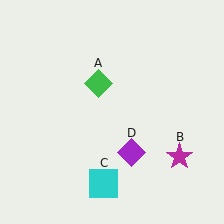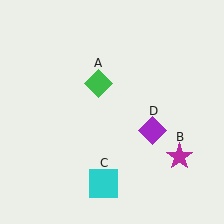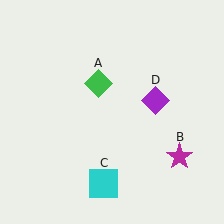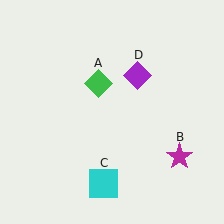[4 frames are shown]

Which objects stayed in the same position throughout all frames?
Green diamond (object A) and magenta star (object B) and cyan square (object C) remained stationary.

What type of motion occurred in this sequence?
The purple diamond (object D) rotated counterclockwise around the center of the scene.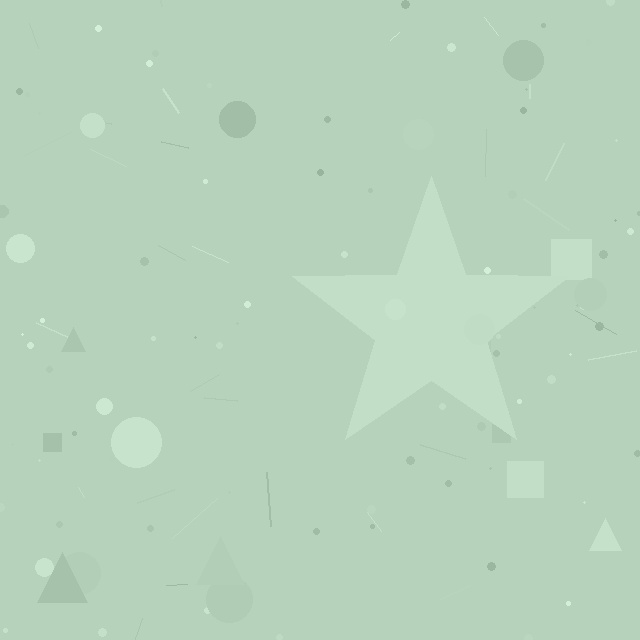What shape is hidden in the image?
A star is hidden in the image.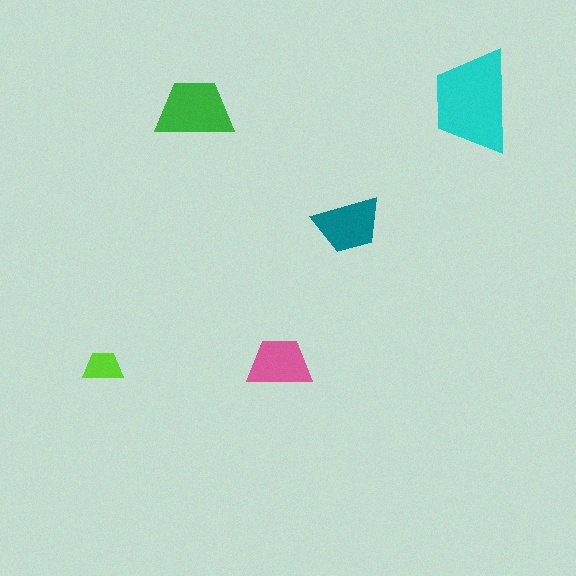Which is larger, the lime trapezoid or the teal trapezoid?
The teal one.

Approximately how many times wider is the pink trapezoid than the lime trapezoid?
About 1.5 times wider.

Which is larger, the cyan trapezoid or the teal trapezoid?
The cyan one.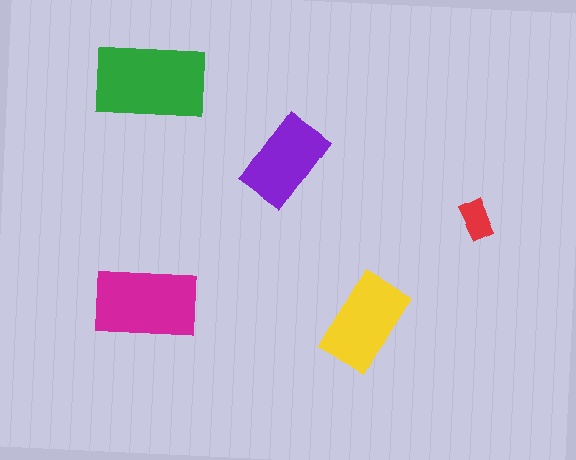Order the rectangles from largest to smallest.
the green one, the magenta one, the yellow one, the purple one, the red one.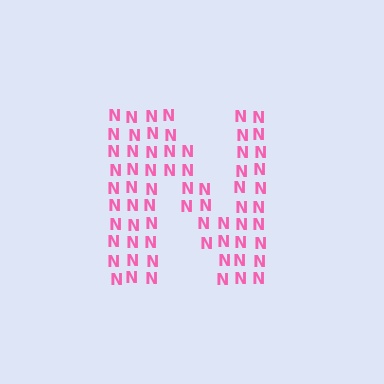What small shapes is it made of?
It is made of small letter N's.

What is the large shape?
The large shape is the letter N.